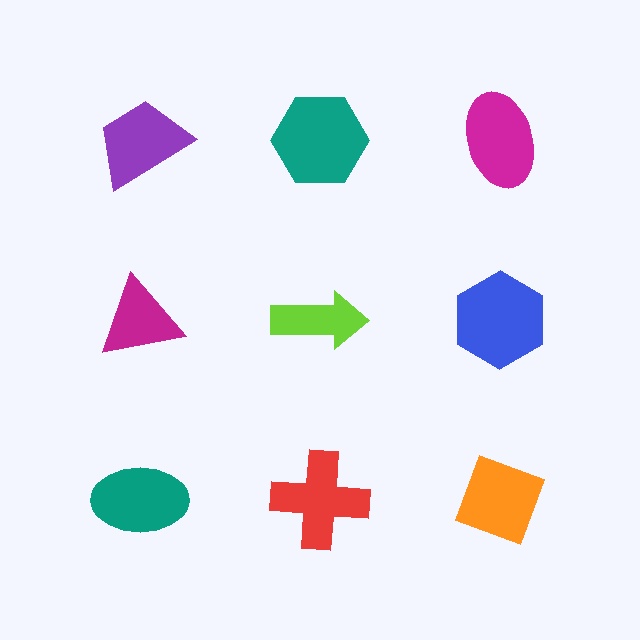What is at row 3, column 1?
A teal ellipse.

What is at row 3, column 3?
An orange diamond.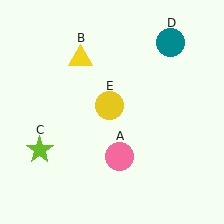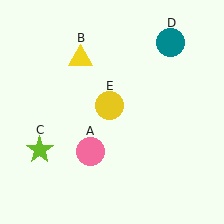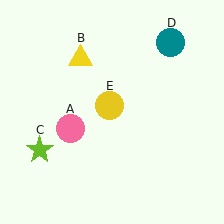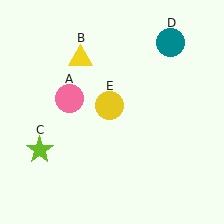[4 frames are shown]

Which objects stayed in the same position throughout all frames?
Yellow triangle (object B) and lime star (object C) and teal circle (object D) and yellow circle (object E) remained stationary.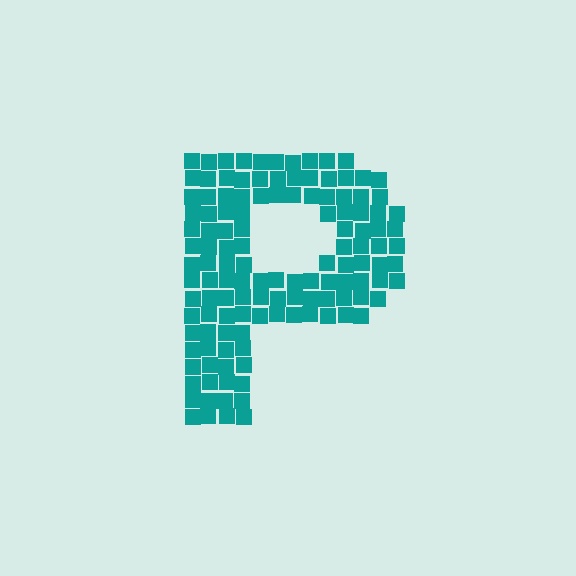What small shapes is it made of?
It is made of small squares.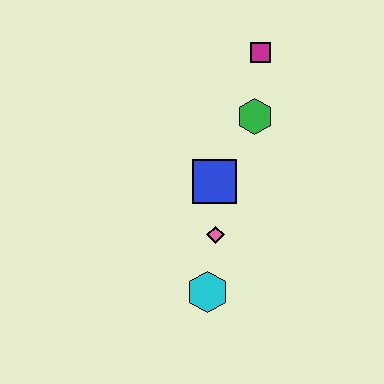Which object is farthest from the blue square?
The magenta square is farthest from the blue square.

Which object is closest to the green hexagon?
The magenta square is closest to the green hexagon.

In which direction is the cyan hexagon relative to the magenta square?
The cyan hexagon is below the magenta square.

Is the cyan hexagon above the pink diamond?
No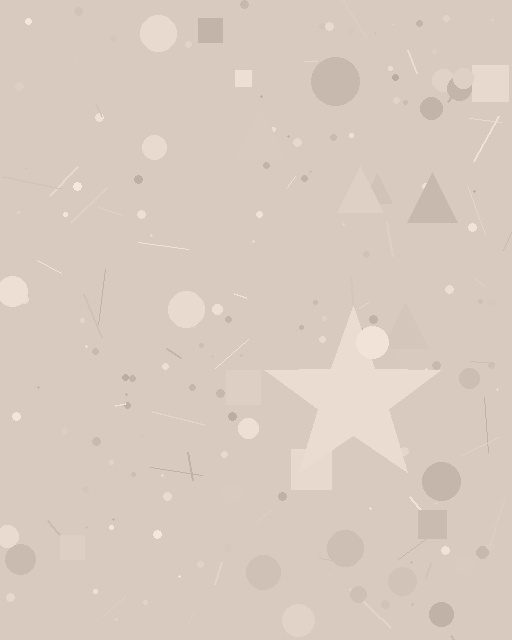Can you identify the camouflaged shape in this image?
The camouflaged shape is a star.